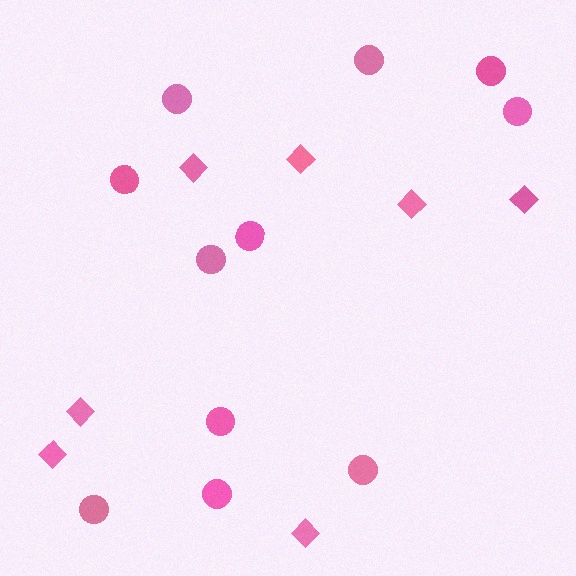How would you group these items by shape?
There are 2 groups: one group of diamonds (7) and one group of circles (11).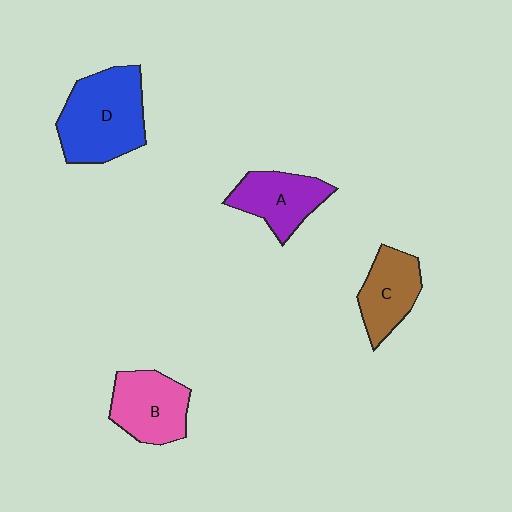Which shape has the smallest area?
Shape C (brown).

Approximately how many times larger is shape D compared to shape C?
Approximately 1.6 times.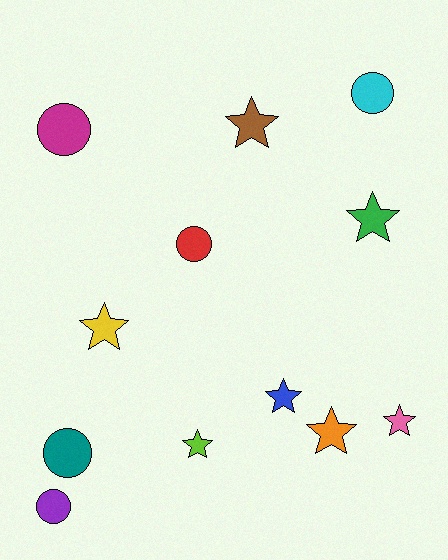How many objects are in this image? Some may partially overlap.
There are 12 objects.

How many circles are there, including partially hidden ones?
There are 5 circles.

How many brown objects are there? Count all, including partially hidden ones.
There is 1 brown object.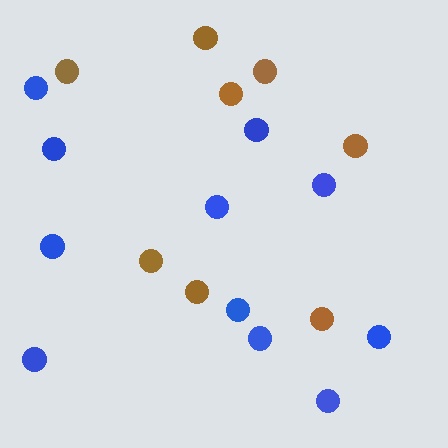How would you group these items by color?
There are 2 groups: one group of blue circles (11) and one group of brown circles (8).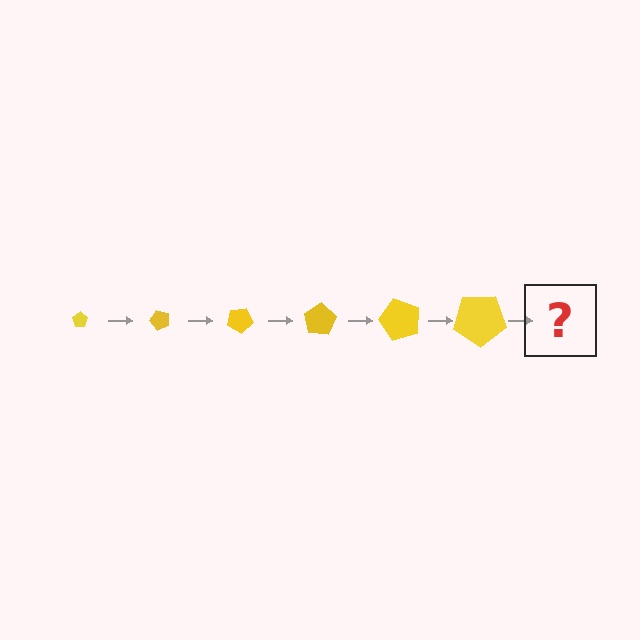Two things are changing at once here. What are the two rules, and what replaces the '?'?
The two rules are that the pentagon grows larger each step and it rotates 50 degrees each step. The '?' should be a pentagon, larger than the previous one and rotated 300 degrees from the start.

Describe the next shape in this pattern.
It should be a pentagon, larger than the previous one and rotated 300 degrees from the start.